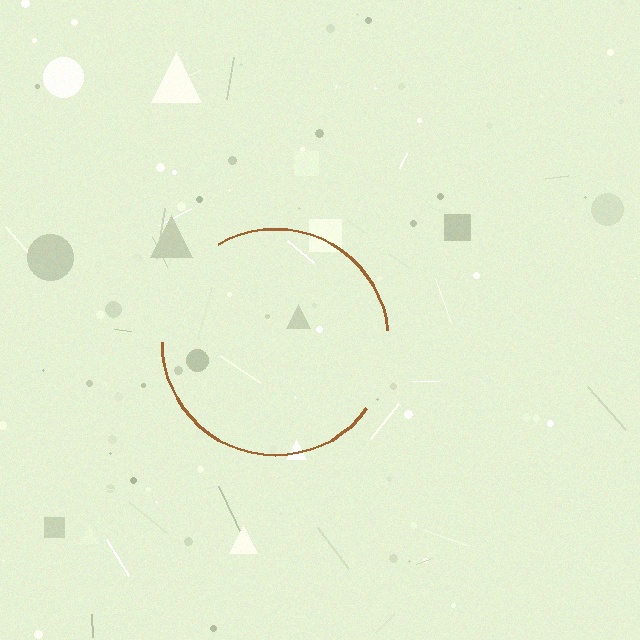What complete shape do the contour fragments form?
The contour fragments form a circle.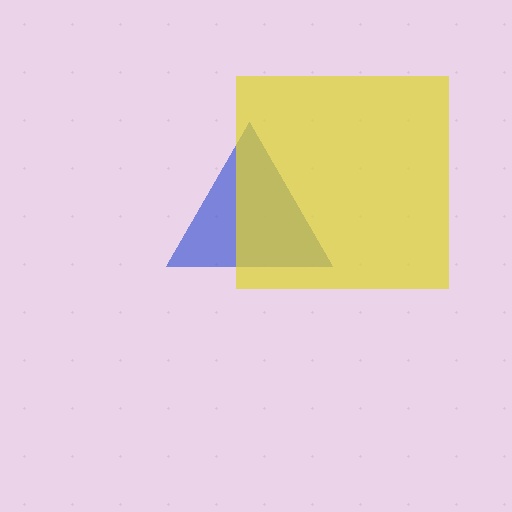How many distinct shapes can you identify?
There are 2 distinct shapes: a blue triangle, a yellow square.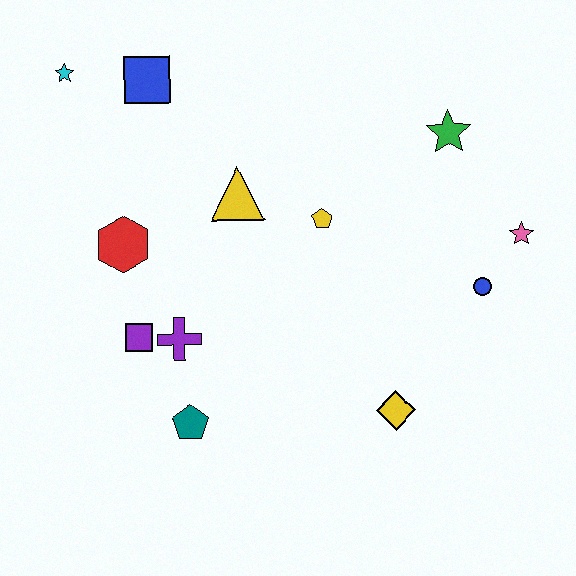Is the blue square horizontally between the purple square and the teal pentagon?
Yes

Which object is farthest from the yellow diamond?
The cyan star is farthest from the yellow diamond.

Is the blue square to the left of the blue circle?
Yes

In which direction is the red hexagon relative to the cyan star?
The red hexagon is below the cyan star.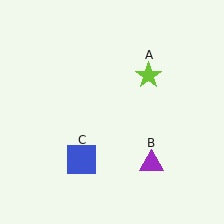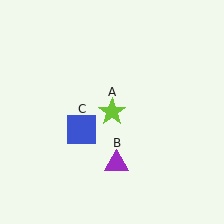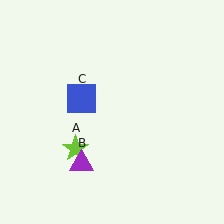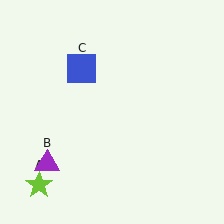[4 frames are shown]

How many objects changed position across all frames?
3 objects changed position: lime star (object A), purple triangle (object B), blue square (object C).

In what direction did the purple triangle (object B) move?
The purple triangle (object B) moved left.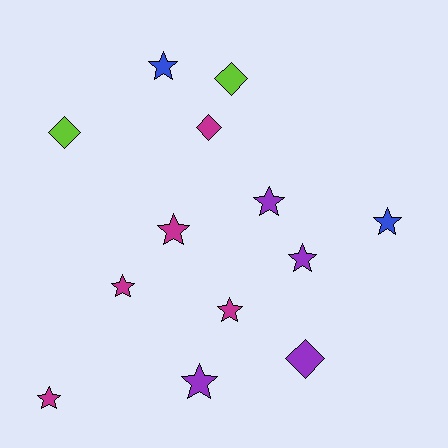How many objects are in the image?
There are 13 objects.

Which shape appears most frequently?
Star, with 9 objects.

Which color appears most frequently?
Magenta, with 5 objects.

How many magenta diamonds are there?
There is 1 magenta diamond.